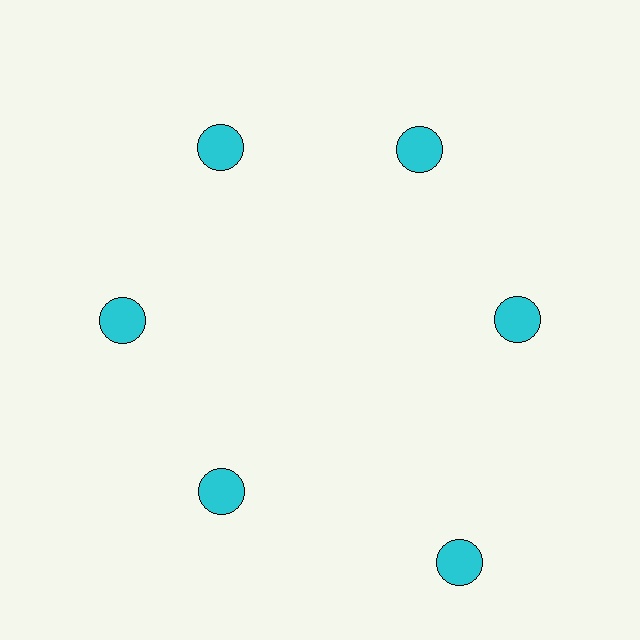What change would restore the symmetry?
The symmetry would be restored by moving it inward, back onto the ring so that all 6 circles sit at equal angles and equal distance from the center.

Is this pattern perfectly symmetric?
No. The 6 cyan circles are arranged in a ring, but one element near the 5 o'clock position is pushed outward from the center, breaking the 6-fold rotational symmetry.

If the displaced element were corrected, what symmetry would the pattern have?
It would have 6-fold rotational symmetry — the pattern would map onto itself every 60 degrees.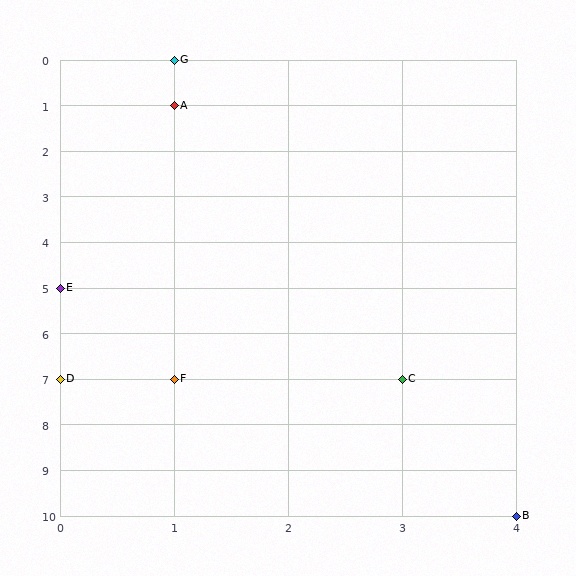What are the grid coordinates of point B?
Point B is at grid coordinates (4, 10).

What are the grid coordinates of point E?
Point E is at grid coordinates (0, 5).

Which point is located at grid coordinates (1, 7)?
Point F is at (1, 7).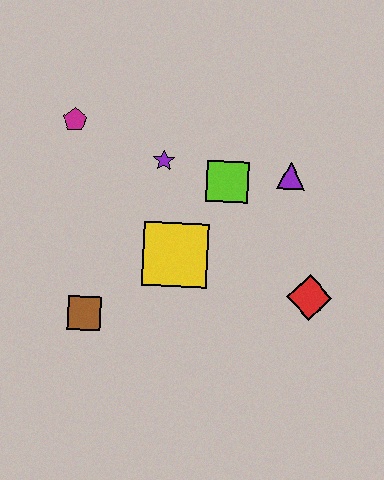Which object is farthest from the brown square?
The purple triangle is farthest from the brown square.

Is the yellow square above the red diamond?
Yes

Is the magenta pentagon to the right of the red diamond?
No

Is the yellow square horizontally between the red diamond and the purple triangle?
No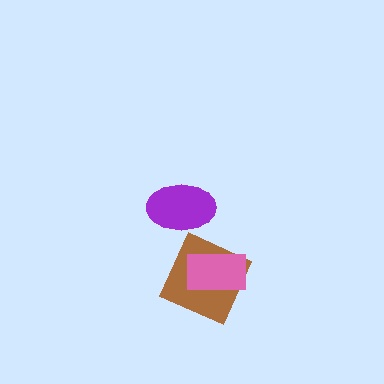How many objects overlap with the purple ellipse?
1 object overlaps with the purple ellipse.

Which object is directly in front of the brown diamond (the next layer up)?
The pink rectangle is directly in front of the brown diamond.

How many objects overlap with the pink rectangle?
1 object overlaps with the pink rectangle.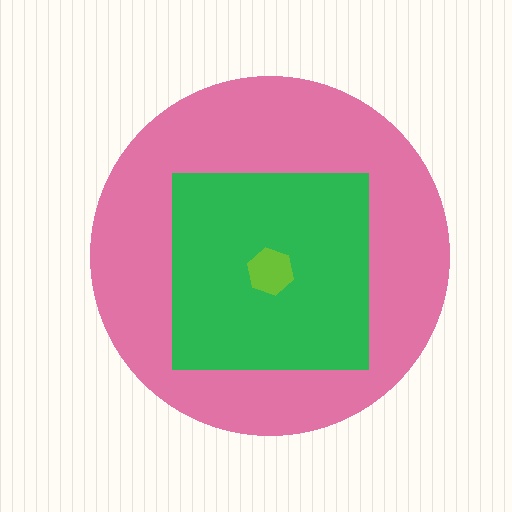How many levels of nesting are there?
3.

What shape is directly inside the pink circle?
The green square.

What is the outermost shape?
The pink circle.